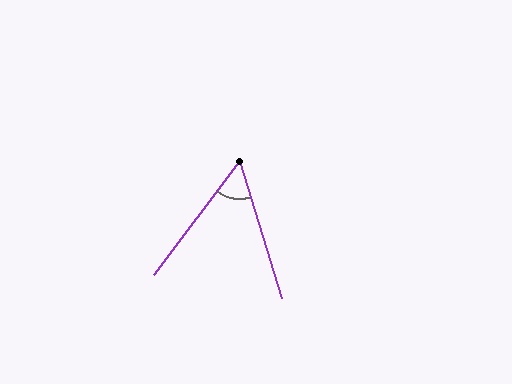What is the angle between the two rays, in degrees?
Approximately 54 degrees.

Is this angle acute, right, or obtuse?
It is acute.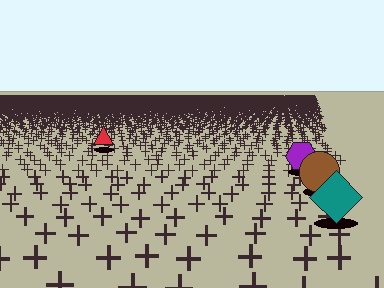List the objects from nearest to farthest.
From nearest to farthest: the teal diamond, the brown circle, the purple hexagon, the red triangle.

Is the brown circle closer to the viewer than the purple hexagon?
Yes. The brown circle is closer — you can tell from the texture gradient: the ground texture is coarser near it.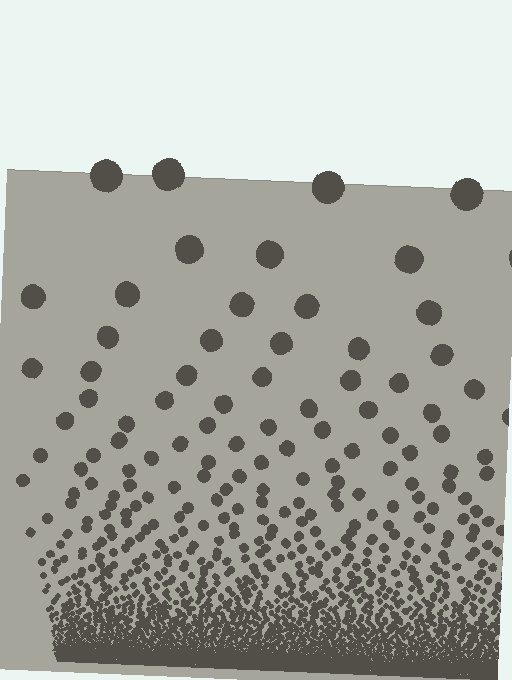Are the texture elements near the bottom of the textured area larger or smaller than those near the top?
Smaller. The gradient is inverted — elements near the bottom are smaller and denser.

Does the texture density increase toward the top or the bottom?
Density increases toward the bottom.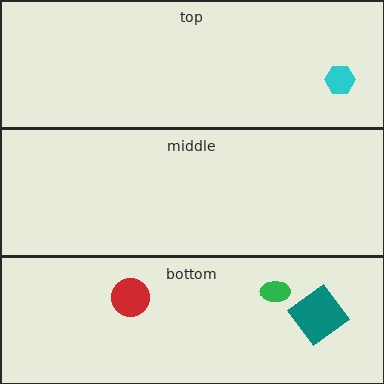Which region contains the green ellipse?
The bottom region.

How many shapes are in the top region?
1.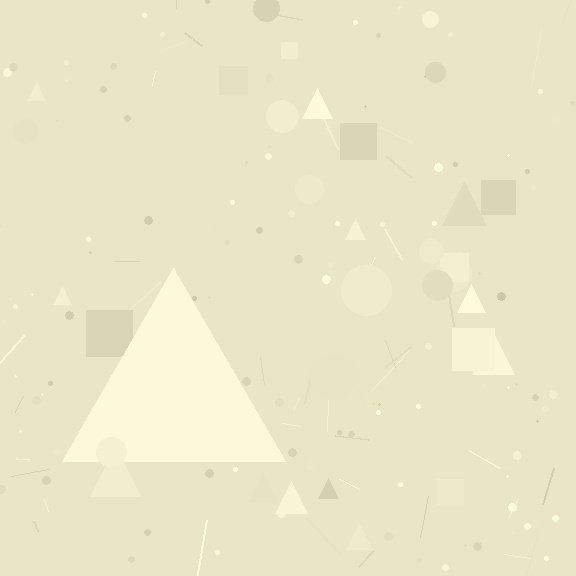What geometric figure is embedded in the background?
A triangle is embedded in the background.